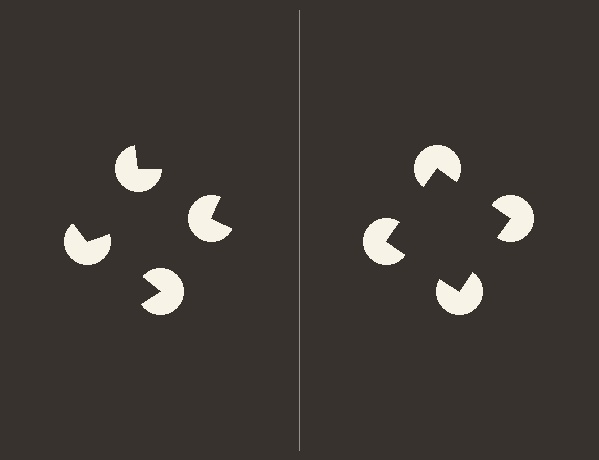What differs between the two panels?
The pac-man discs are positioned identically on both sides; only the wedge orientations differ. On the right they align to a square; on the left they are misaligned.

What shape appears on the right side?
An illusory square.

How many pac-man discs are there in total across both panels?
8 — 4 on each side.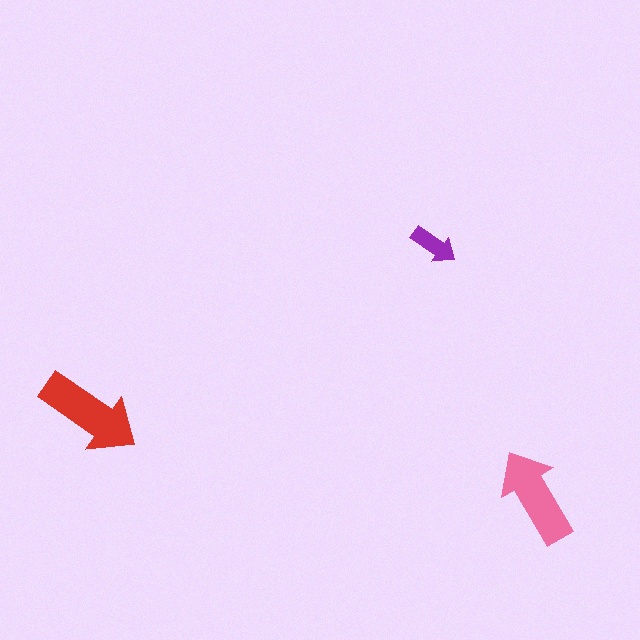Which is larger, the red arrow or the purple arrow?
The red one.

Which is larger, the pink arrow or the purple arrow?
The pink one.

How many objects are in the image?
There are 3 objects in the image.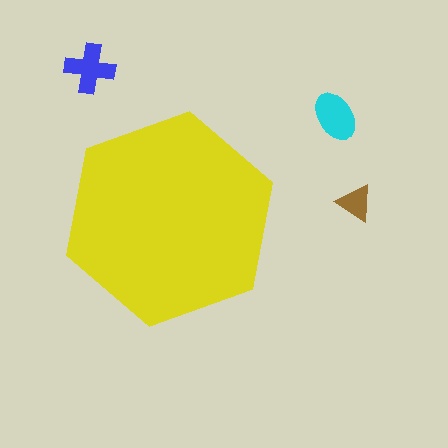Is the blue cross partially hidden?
No, the blue cross is fully visible.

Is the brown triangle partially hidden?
No, the brown triangle is fully visible.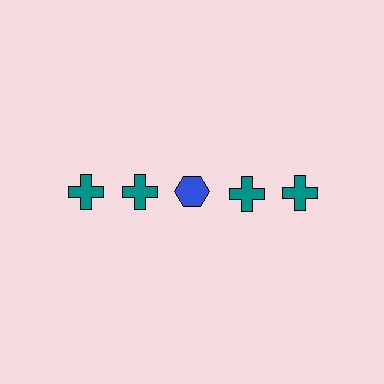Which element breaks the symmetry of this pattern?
The blue hexagon in the top row, center column breaks the symmetry. All other shapes are teal crosses.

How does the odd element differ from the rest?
It differs in both color (blue instead of teal) and shape (hexagon instead of cross).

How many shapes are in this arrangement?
There are 5 shapes arranged in a grid pattern.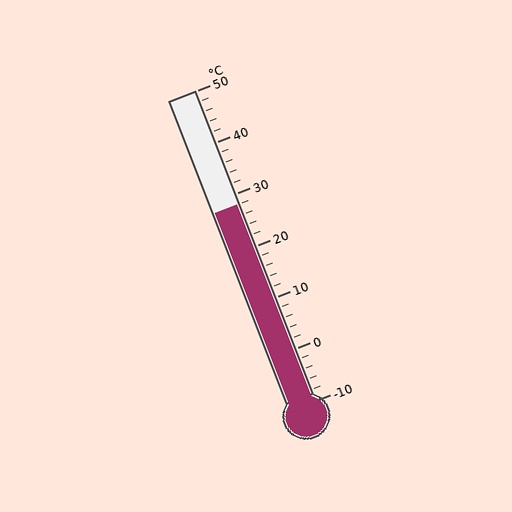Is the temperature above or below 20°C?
The temperature is above 20°C.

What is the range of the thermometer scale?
The thermometer scale ranges from -10°C to 50°C.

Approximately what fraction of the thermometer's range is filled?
The thermometer is filled to approximately 65% of its range.